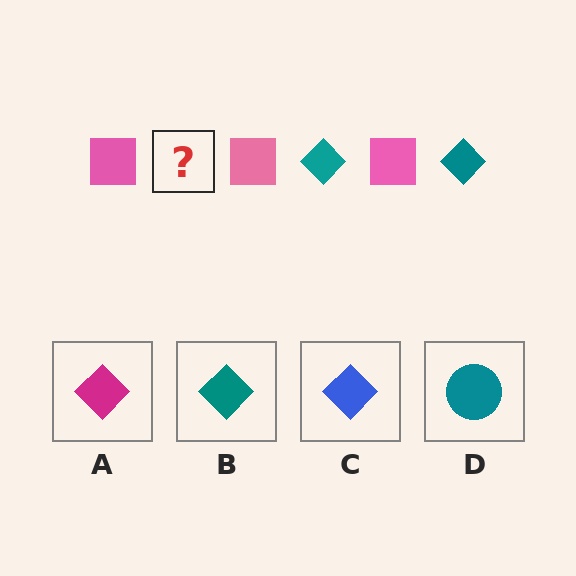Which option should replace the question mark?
Option B.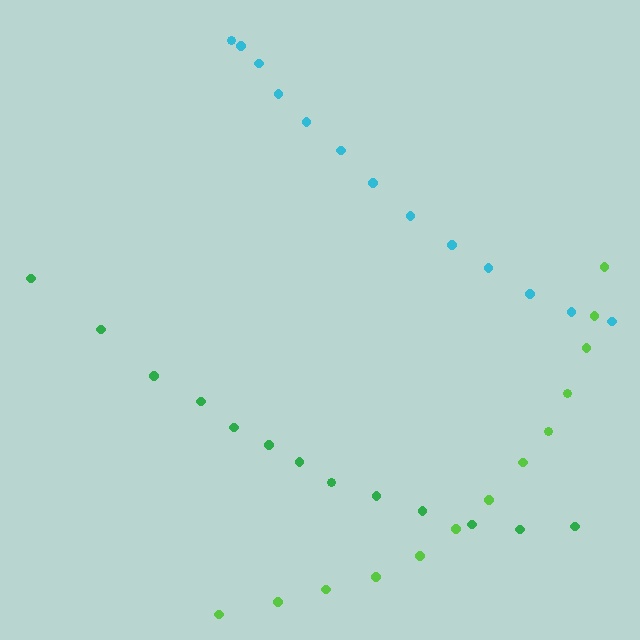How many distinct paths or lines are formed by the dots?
There are 3 distinct paths.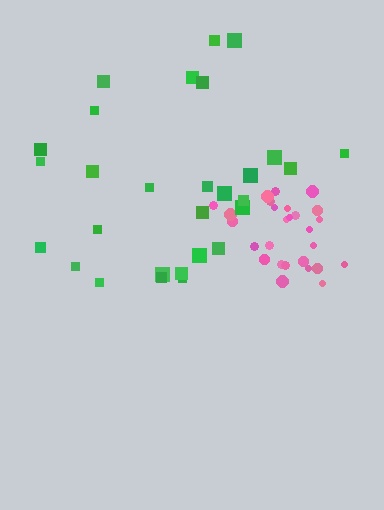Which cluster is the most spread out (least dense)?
Green.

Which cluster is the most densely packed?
Pink.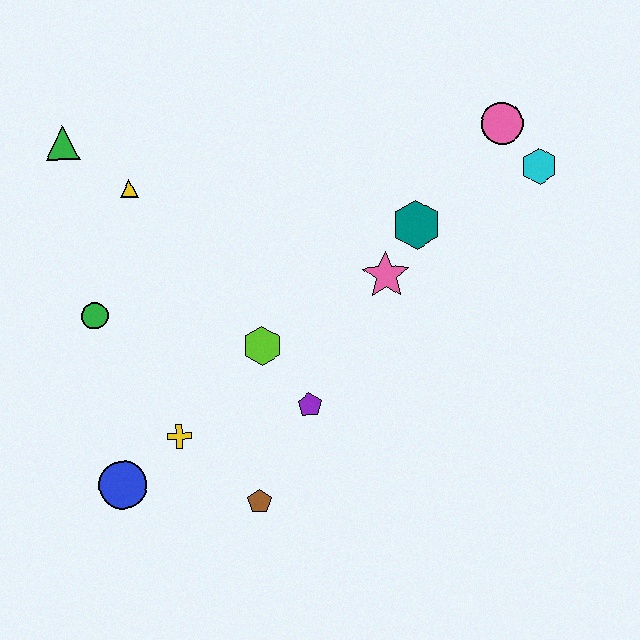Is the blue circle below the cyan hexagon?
Yes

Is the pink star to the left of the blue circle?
No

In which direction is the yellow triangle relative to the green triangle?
The yellow triangle is to the right of the green triangle.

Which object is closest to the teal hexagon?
The pink star is closest to the teal hexagon.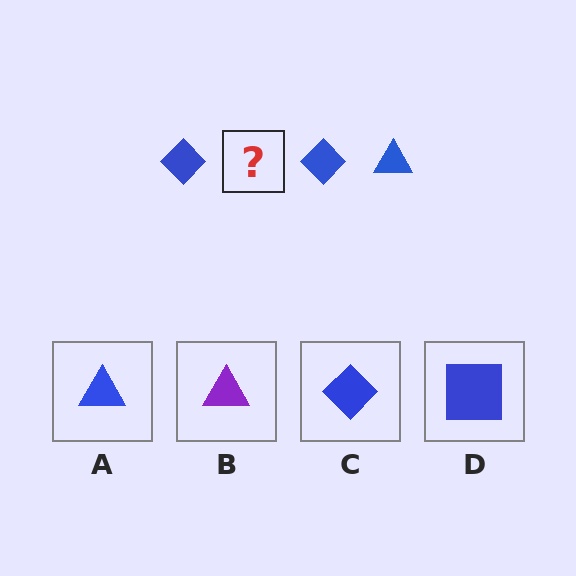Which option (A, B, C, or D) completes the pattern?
A.